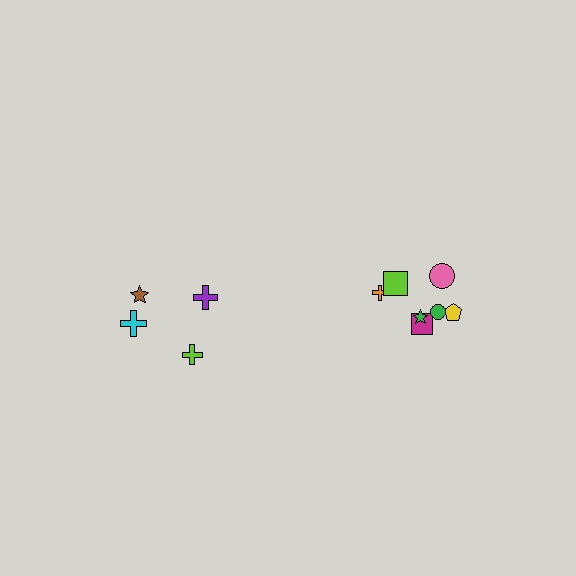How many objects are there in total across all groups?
There are 11 objects.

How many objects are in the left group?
There are 4 objects.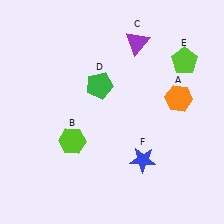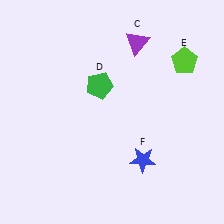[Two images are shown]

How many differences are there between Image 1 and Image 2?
There are 2 differences between the two images.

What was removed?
The orange hexagon (A), the lime hexagon (B) were removed in Image 2.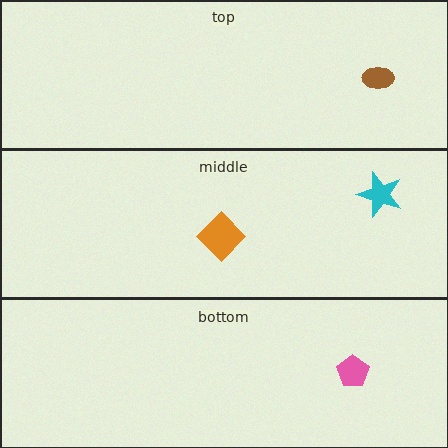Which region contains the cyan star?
The middle region.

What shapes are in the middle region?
The orange diamond, the cyan star.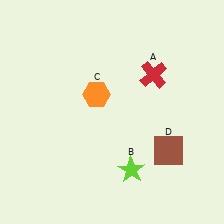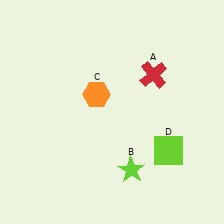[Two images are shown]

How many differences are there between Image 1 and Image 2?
There is 1 difference between the two images.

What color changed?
The square (D) changed from brown in Image 1 to lime in Image 2.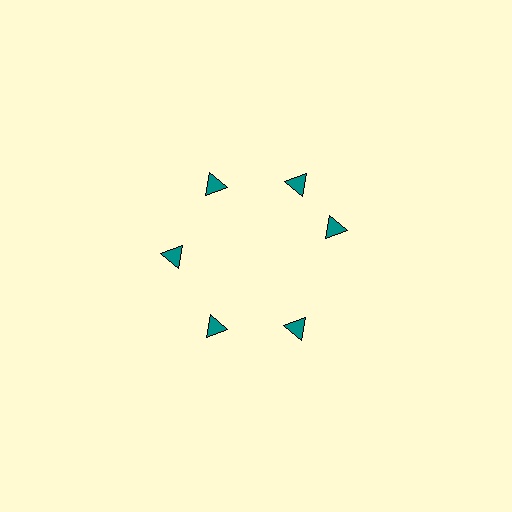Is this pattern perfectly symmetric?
No. The 6 teal triangles are arranged in a ring, but one element near the 3 o'clock position is rotated out of alignment along the ring, breaking the 6-fold rotational symmetry.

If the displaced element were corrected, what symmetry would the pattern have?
It would have 6-fold rotational symmetry — the pattern would map onto itself every 60 degrees.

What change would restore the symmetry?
The symmetry would be restored by rotating it back into even spacing with its neighbors so that all 6 triangles sit at equal angles and equal distance from the center.